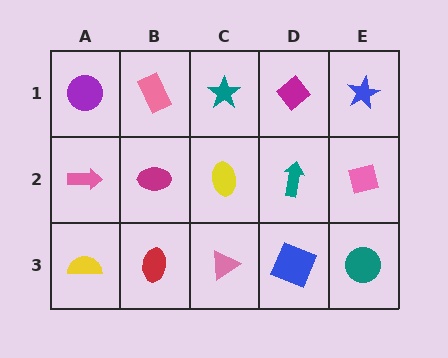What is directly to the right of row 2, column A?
A magenta ellipse.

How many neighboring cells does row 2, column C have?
4.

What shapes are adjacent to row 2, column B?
A pink rectangle (row 1, column B), a red ellipse (row 3, column B), a pink arrow (row 2, column A), a yellow ellipse (row 2, column C).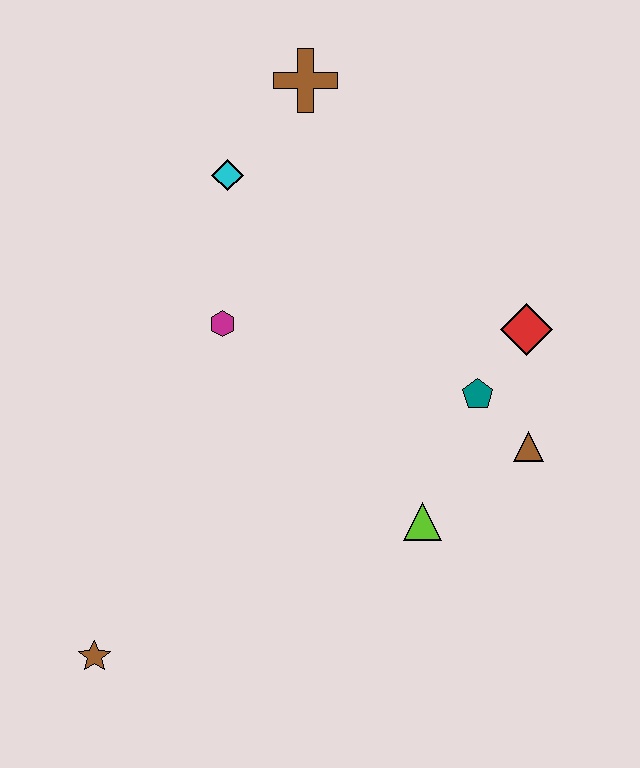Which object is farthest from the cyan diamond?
The brown star is farthest from the cyan diamond.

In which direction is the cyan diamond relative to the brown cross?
The cyan diamond is below the brown cross.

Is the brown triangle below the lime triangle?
No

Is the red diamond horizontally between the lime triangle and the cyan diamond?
No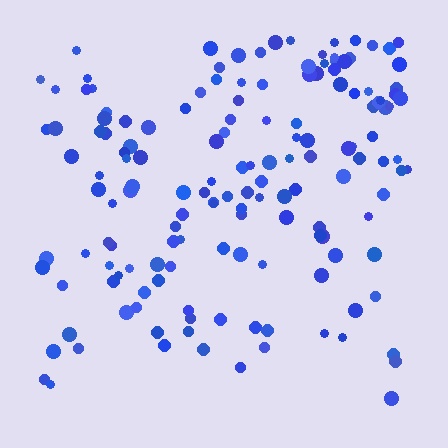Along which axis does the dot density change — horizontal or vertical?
Vertical.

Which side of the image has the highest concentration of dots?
The top.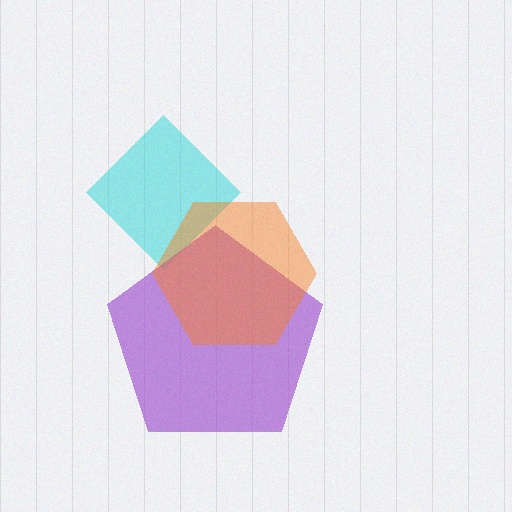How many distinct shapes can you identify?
There are 3 distinct shapes: a cyan diamond, a purple pentagon, an orange hexagon.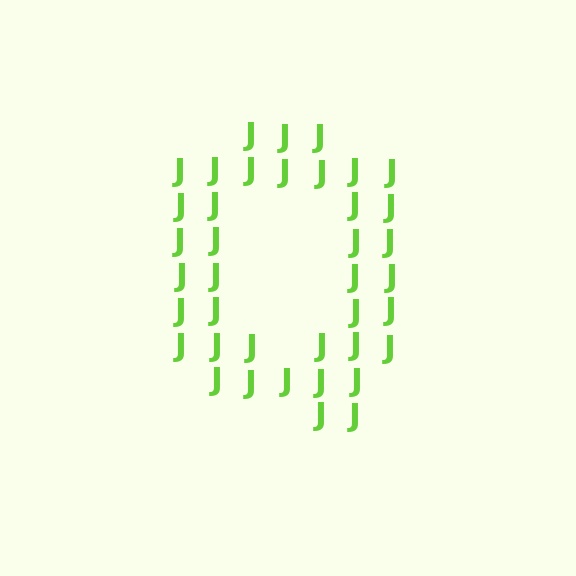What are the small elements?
The small elements are letter J's.